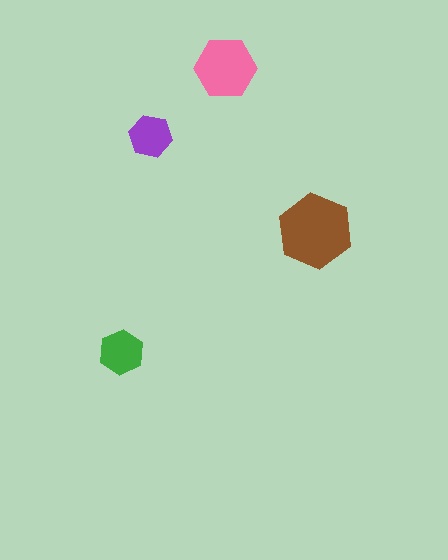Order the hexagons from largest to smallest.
the brown one, the pink one, the green one, the purple one.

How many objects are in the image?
There are 4 objects in the image.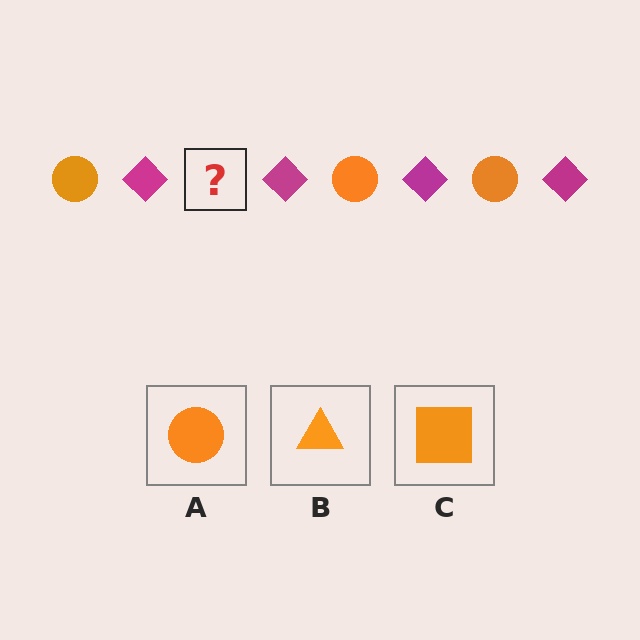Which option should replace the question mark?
Option A.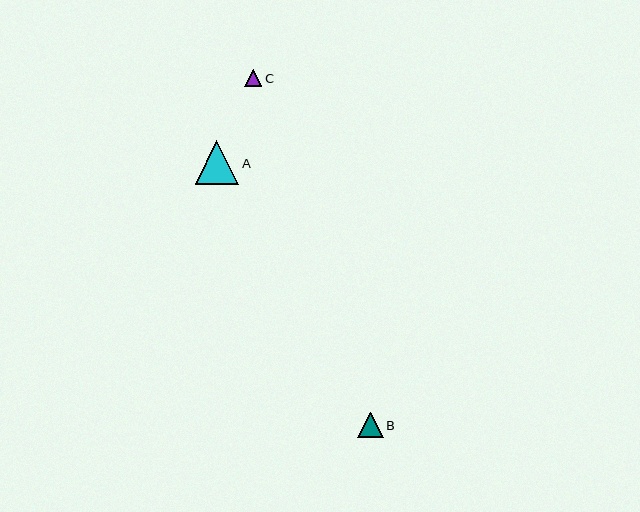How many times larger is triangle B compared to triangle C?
Triangle B is approximately 1.5 times the size of triangle C.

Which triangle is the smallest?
Triangle C is the smallest with a size of approximately 17 pixels.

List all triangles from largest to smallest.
From largest to smallest: A, B, C.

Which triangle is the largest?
Triangle A is the largest with a size of approximately 44 pixels.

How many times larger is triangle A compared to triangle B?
Triangle A is approximately 1.7 times the size of triangle B.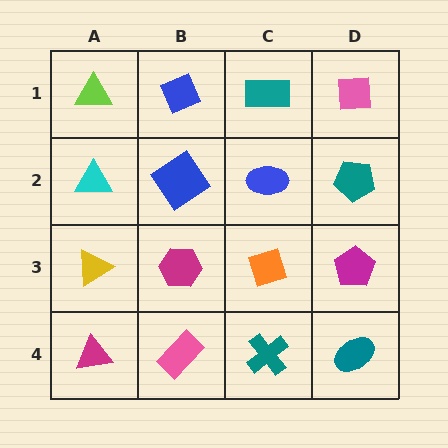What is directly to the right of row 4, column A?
A pink rectangle.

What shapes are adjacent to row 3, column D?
A teal pentagon (row 2, column D), a teal ellipse (row 4, column D), an orange diamond (row 3, column C).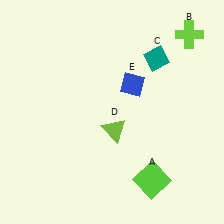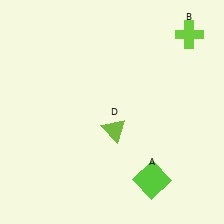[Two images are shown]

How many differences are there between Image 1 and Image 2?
There are 2 differences between the two images.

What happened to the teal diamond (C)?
The teal diamond (C) was removed in Image 2. It was in the top-right area of Image 1.